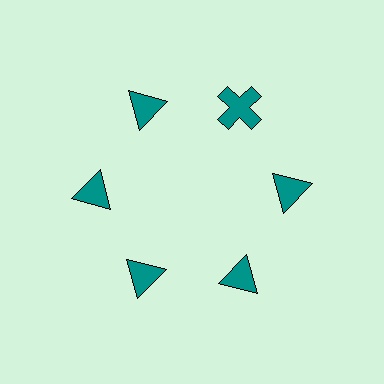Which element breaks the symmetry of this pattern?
The teal cross at roughly the 1 o'clock position breaks the symmetry. All other shapes are teal triangles.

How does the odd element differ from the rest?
It has a different shape: cross instead of triangle.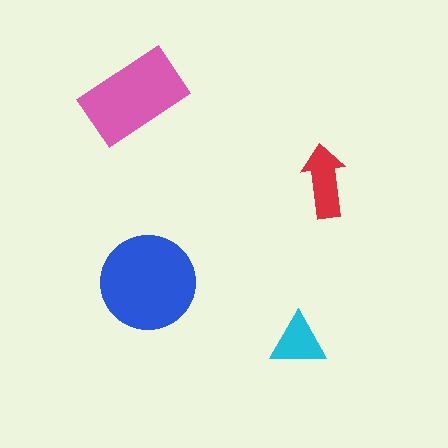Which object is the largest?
The blue circle.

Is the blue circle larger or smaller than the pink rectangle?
Larger.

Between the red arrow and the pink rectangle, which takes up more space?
The pink rectangle.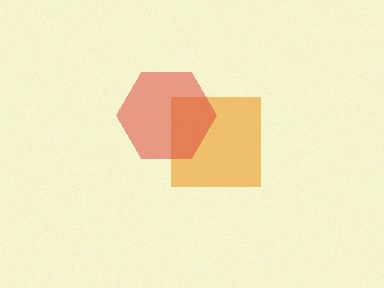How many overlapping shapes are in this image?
There are 2 overlapping shapes in the image.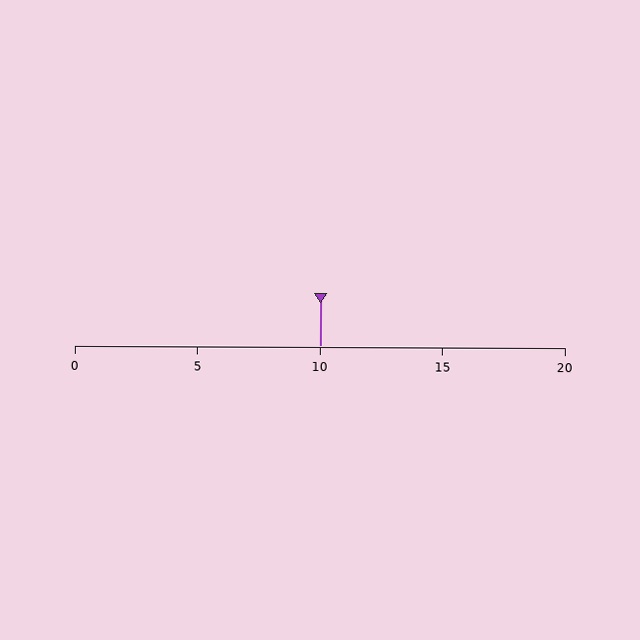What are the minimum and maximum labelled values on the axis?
The axis runs from 0 to 20.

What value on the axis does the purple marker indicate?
The marker indicates approximately 10.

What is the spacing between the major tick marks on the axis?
The major ticks are spaced 5 apart.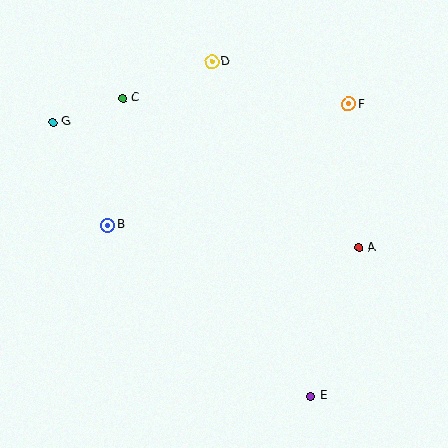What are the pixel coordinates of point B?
Point B is at (108, 225).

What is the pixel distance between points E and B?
The distance between E and B is 265 pixels.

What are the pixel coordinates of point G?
Point G is at (53, 122).